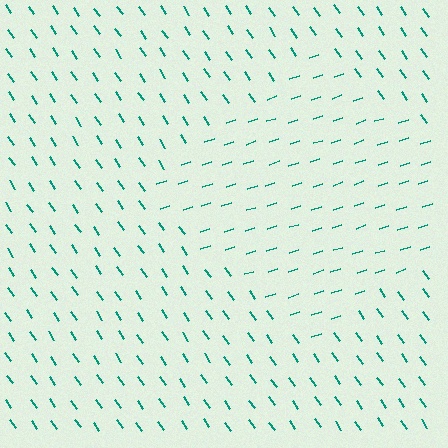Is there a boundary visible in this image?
Yes, there is a texture boundary formed by a change in line orientation.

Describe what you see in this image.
The image is filled with small teal line segments. A diamond region in the image has lines oriented differently from the surrounding lines, creating a visible texture boundary.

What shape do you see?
I see a diamond.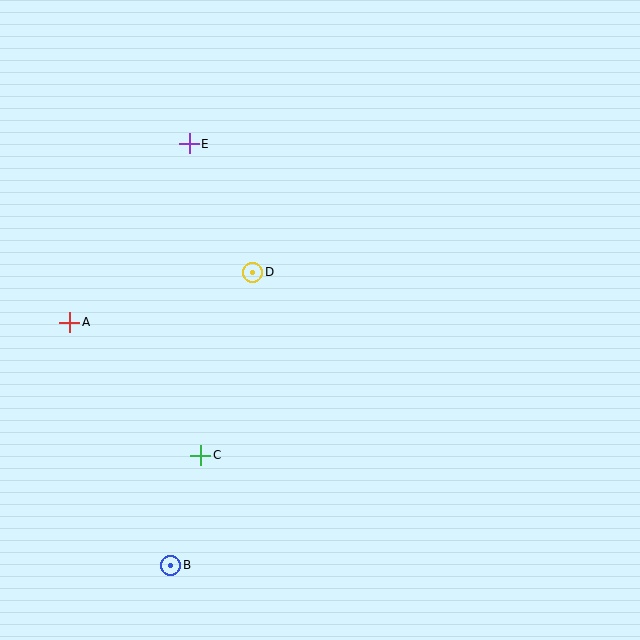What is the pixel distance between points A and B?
The distance between A and B is 263 pixels.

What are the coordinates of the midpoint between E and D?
The midpoint between E and D is at (221, 208).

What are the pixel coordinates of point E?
Point E is at (189, 144).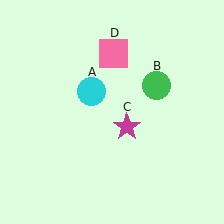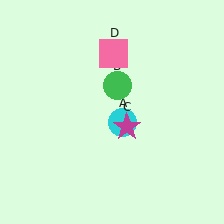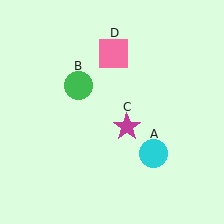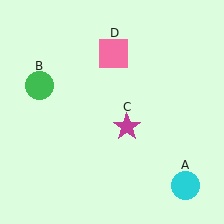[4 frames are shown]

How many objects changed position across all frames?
2 objects changed position: cyan circle (object A), green circle (object B).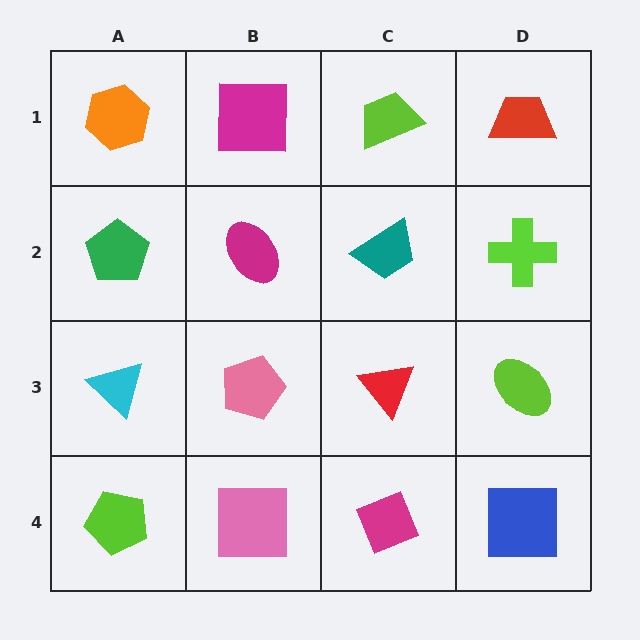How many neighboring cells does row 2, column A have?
3.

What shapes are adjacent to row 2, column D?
A red trapezoid (row 1, column D), a lime ellipse (row 3, column D), a teal trapezoid (row 2, column C).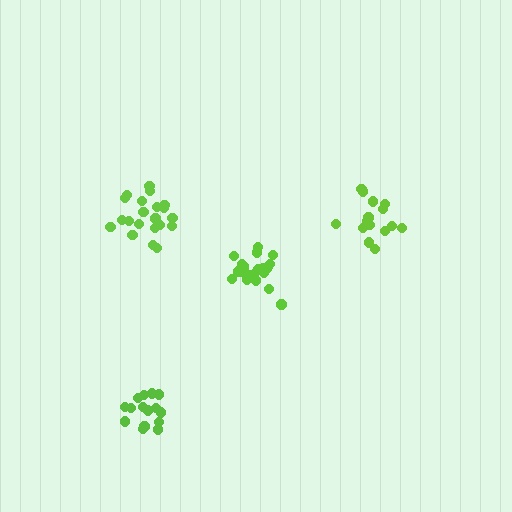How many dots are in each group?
Group 1: 16 dots, Group 2: 15 dots, Group 3: 21 dots, Group 4: 21 dots (73 total).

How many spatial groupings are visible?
There are 4 spatial groupings.